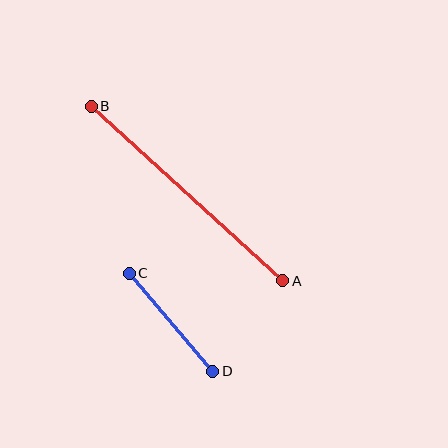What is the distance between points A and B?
The distance is approximately 259 pixels.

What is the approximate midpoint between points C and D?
The midpoint is at approximately (171, 322) pixels.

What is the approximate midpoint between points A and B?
The midpoint is at approximately (187, 193) pixels.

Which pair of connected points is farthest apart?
Points A and B are farthest apart.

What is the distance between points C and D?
The distance is approximately 129 pixels.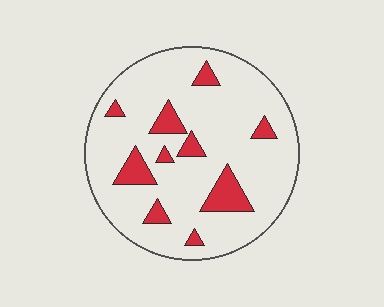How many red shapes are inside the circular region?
10.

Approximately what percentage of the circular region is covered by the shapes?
Approximately 15%.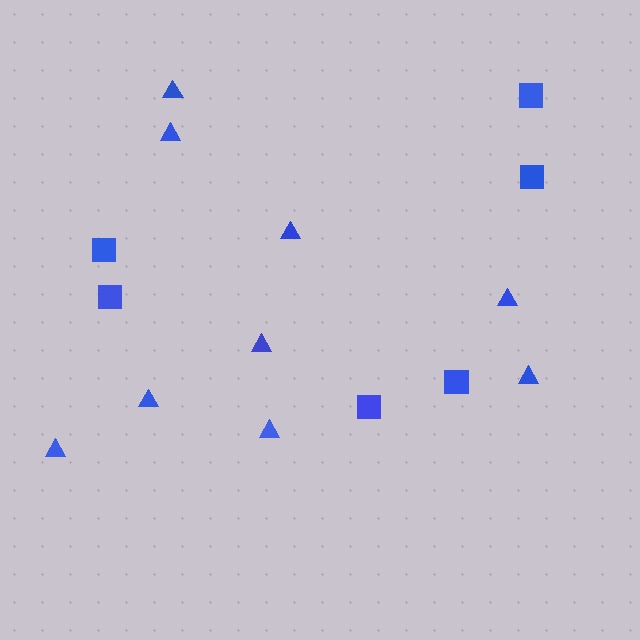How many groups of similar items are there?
There are 2 groups: one group of triangles (9) and one group of squares (6).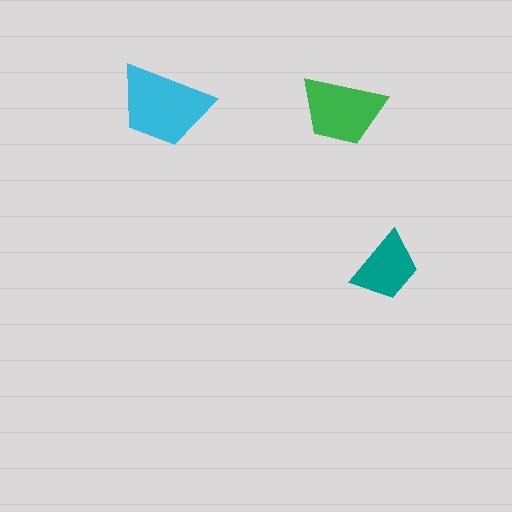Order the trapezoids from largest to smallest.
the cyan one, the green one, the teal one.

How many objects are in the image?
There are 3 objects in the image.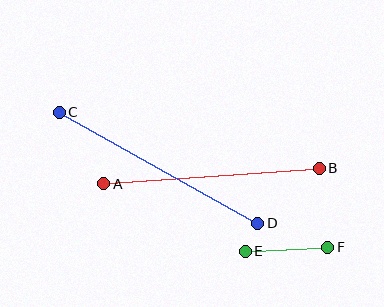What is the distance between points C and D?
The distance is approximately 227 pixels.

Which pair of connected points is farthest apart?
Points C and D are farthest apart.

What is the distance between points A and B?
The distance is approximately 216 pixels.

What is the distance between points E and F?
The distance is approximately 83 pixels.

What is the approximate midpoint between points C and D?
The midpoint is at approximately (159, 168) pixels.